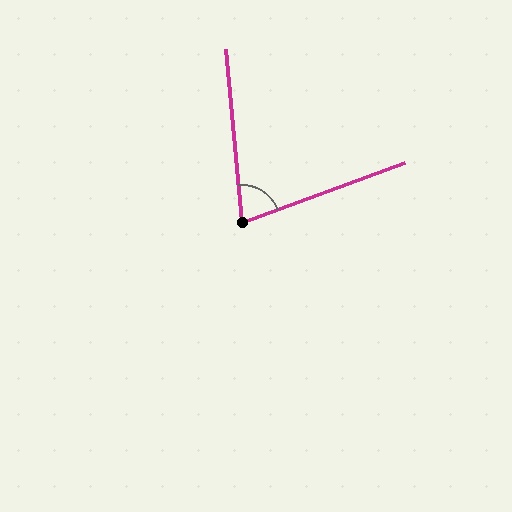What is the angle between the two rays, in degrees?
Approximately 75 degrees.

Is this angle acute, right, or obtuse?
It is acute.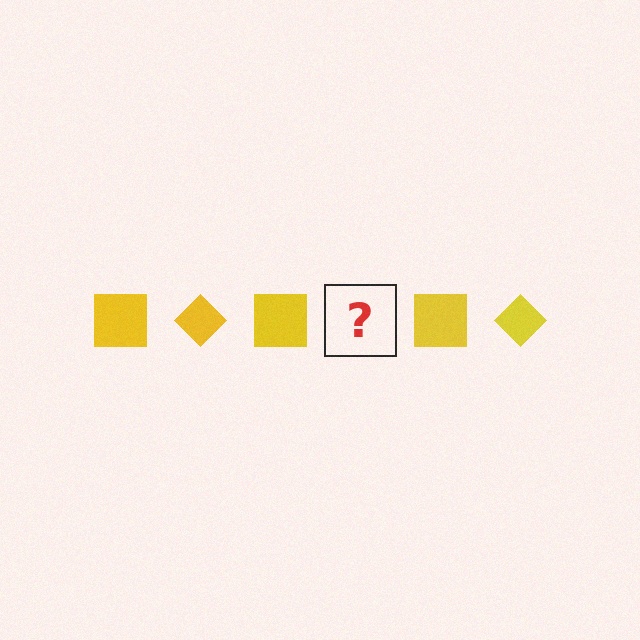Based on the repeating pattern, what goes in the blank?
The blank should be a yellow diamond.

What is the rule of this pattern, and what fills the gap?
The rule is that the pattern cycles through square, diamond shapes in yellow. The gap should be filled with a yellow diamond.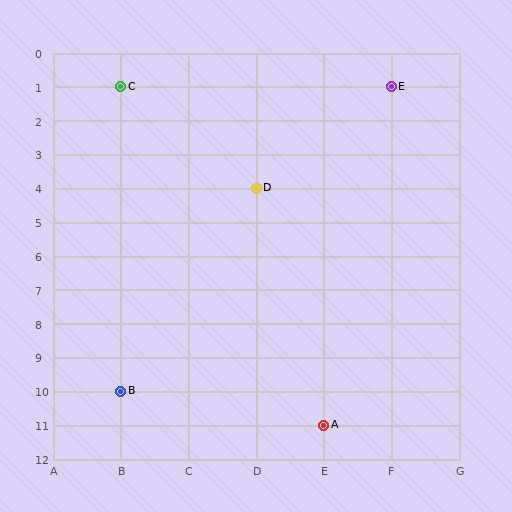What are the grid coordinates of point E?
Point E is at grid coordinates (F, 1).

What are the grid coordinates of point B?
Point B is at grid coordinates (B, 10).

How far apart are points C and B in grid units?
Points C and B are 9 rows apart.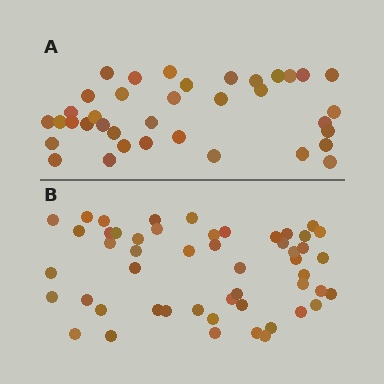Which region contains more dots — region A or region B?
Region B (the bottom region) has more dots.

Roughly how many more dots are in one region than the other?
Region B has approximately 15 more dots than region A.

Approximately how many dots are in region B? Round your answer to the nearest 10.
About 50 dots. (The exact count is 51, which rounds to 50.)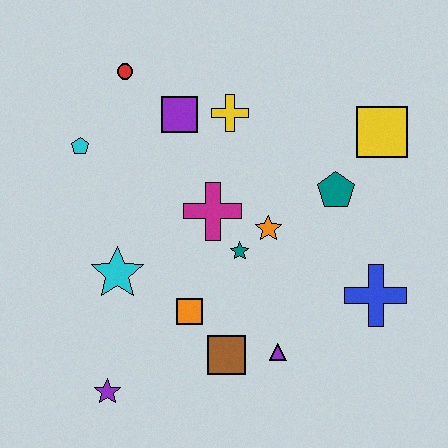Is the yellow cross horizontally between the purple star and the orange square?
No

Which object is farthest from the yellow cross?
The purple star is farthest from the yellow cross.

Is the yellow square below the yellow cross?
Yes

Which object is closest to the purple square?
The yellow cross is closest to the purple square.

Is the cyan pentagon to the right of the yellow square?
No